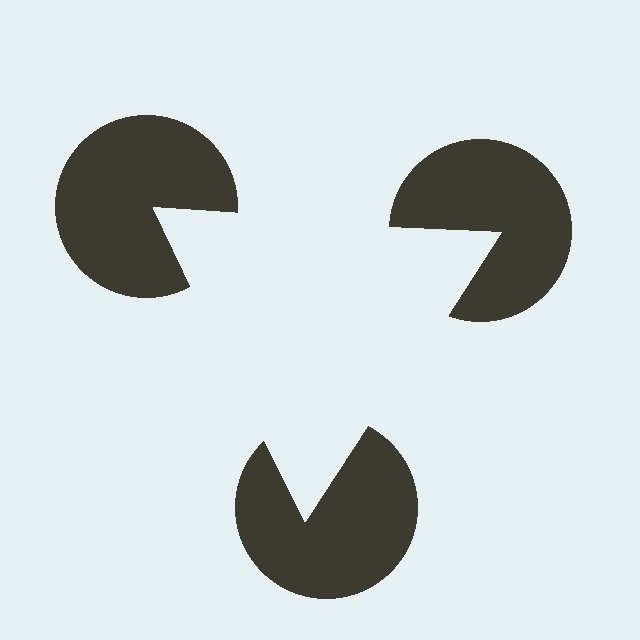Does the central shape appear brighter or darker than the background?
It typically appears slightly brighter than the background, even though no actual brightness change is drawn.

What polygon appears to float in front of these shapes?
An illusory triangle — its edges are inferred from the aligned wedge cuts in the pac-man discs, not physically drawn.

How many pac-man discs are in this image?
There are 3 — one at each vertex of the illusory triangle.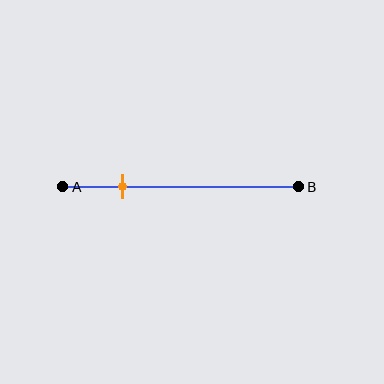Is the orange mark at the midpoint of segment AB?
No, the mark is at about 25% from A, not at the 50% midpoint.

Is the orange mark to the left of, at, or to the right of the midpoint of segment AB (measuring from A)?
The orange mark is to the left of the midpoint of segment AB.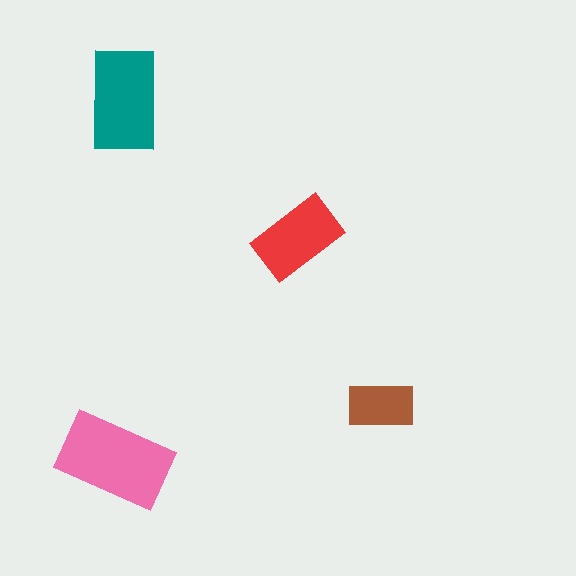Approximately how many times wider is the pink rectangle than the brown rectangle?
About 1.5 times wider.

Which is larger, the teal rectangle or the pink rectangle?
The pink one.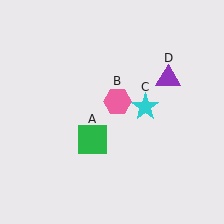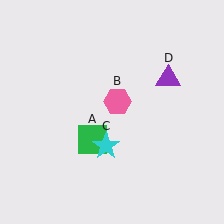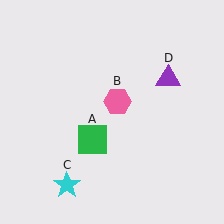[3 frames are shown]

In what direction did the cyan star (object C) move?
The cyan star (object C) moved down and to the left.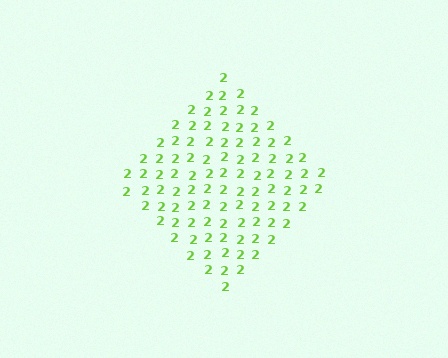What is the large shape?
The large shape is a diamond.